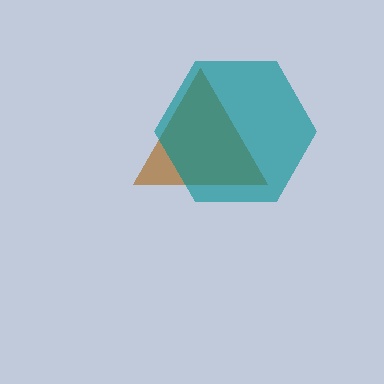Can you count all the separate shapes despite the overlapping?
Yes, there are 2 separate shapes.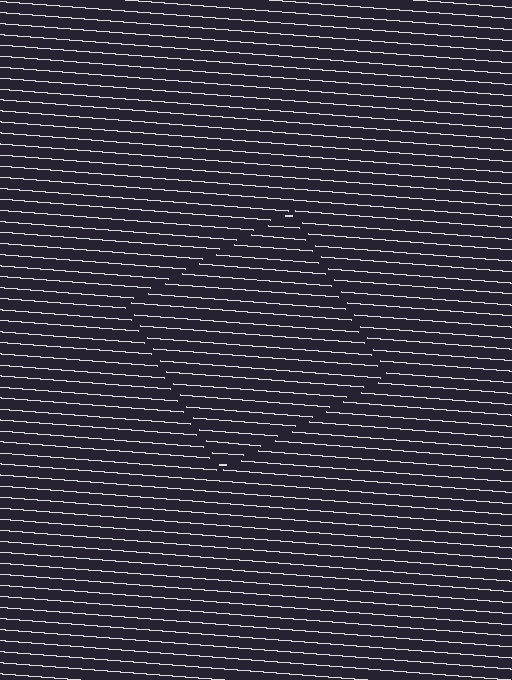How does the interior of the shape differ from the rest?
The interior of the shape contains the same grating, shifted by half a period — the contour is defined by the phase discontinuity where line-ends from the inner and outer gratings abut.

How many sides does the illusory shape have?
4 sides — the line-ends trace a square.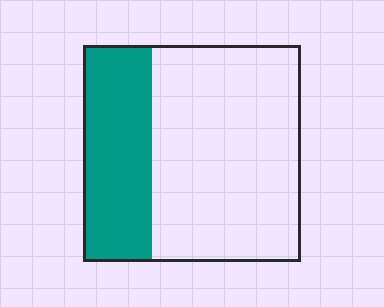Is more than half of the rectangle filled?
No.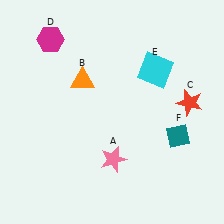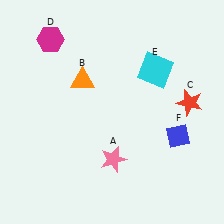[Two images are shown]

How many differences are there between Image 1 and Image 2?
There is 1 difference between the two images.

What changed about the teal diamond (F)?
In Image 1, F is teal. In Image 2, it changed to blue.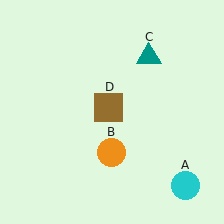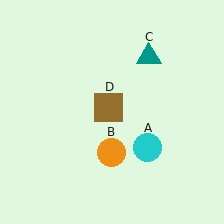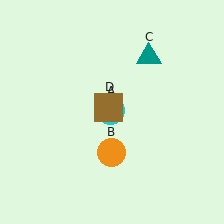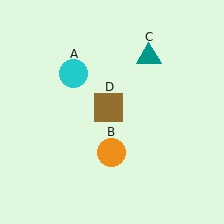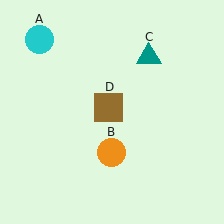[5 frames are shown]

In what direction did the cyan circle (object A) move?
The cyan circle (object A) moved up and to the left.